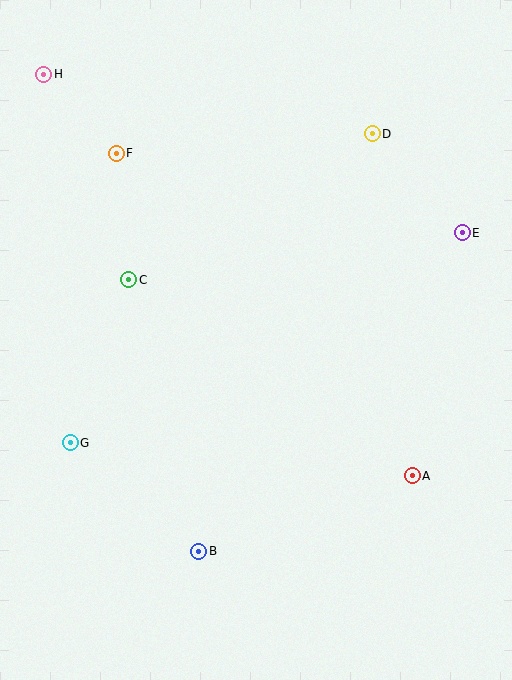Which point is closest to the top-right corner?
Point D is closest to the top-right corner.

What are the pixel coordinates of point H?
Point H is at (44, 74).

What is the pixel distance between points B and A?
The distance between B and A is 226 pixels.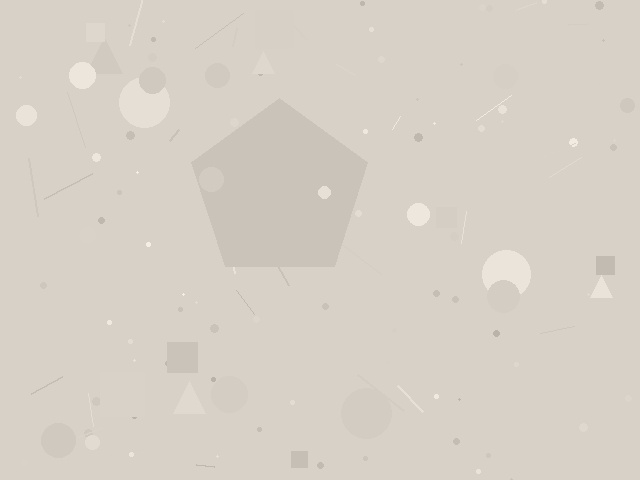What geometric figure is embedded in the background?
A pentagon is embedded in the background.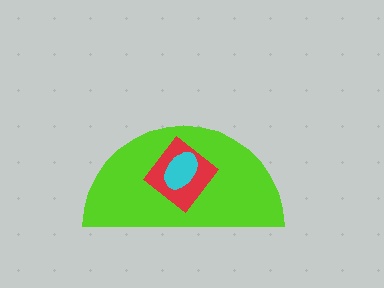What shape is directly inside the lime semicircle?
The red diamond.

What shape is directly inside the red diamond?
The cyan ellipse.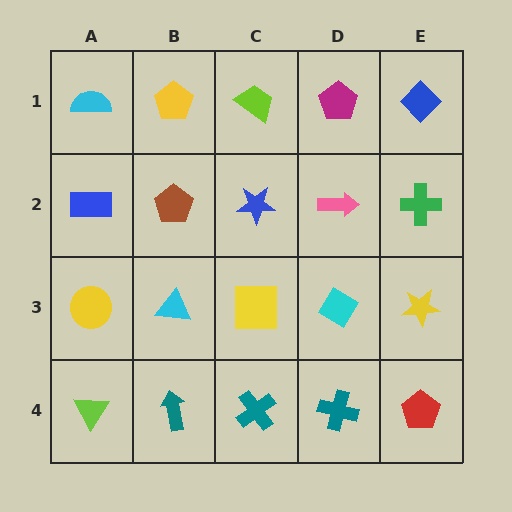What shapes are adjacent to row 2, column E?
A blue diamond (row 1, column E), a yellow star (row 3, column E), a pink arrow (row 2, column D).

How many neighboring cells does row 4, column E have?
2.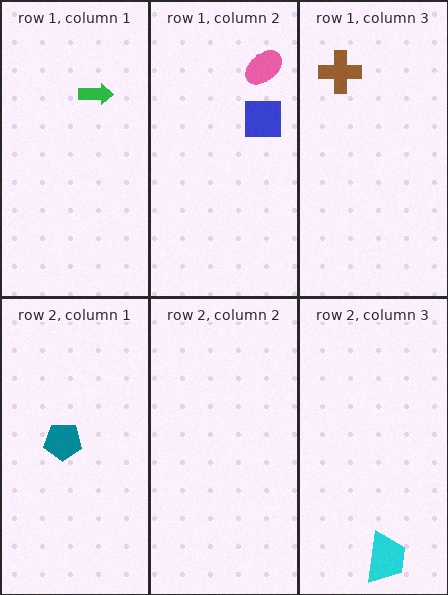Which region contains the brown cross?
The row 1, column 3 region.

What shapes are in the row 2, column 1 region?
The teal pentagon.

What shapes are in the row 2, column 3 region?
The cyan trapezoid.